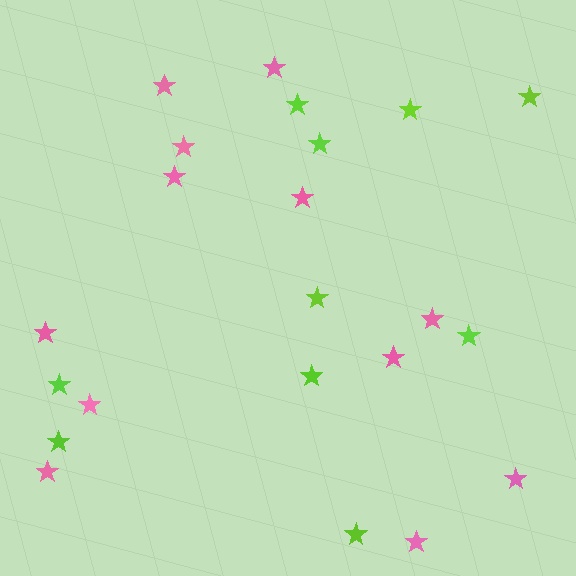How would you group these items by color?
There are 2 groups: one group of pink stars (12) and one group of lime stars (10).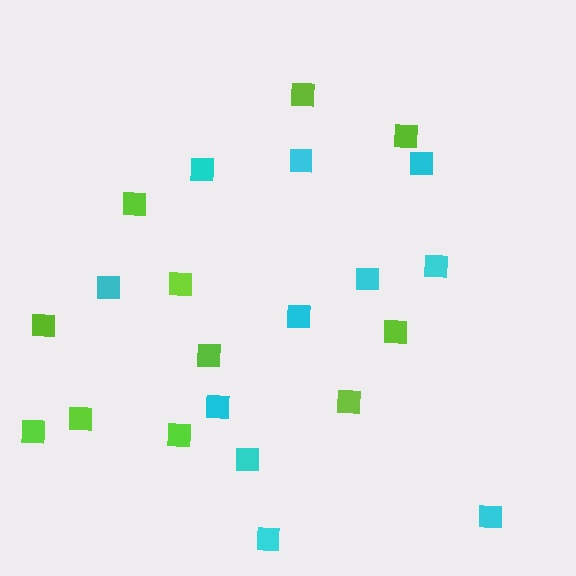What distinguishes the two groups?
There are 2 groups: one group of lime squares (11) and one group of cyan squares (11).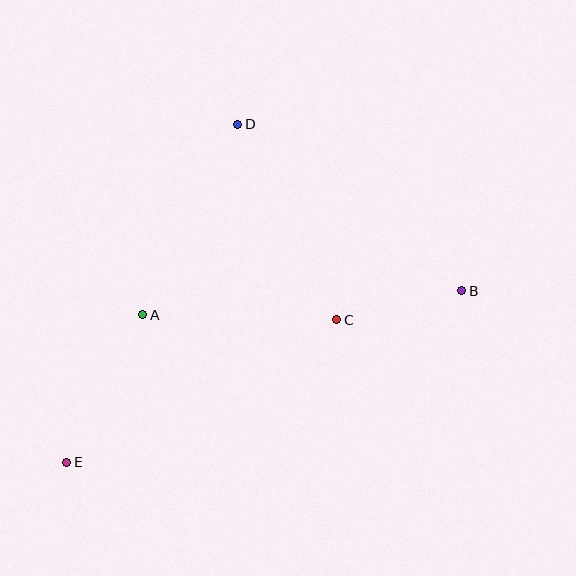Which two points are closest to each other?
Points B and C are closest to each other.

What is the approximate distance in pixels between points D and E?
The distance between D and E is approximately 379 pixels.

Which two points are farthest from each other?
Points B and E are farthest from each other.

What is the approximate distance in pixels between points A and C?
The distance between A and C is approximately 194 pixels.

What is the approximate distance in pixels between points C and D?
The distance between C and D is approximately 219 pixels.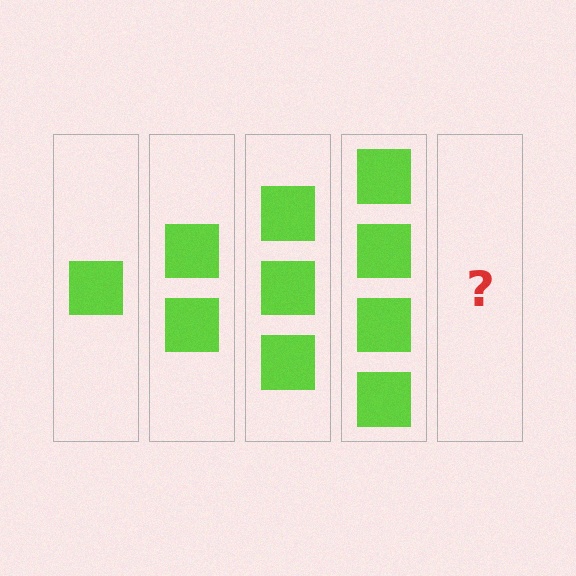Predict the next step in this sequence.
The next step is 5 squares.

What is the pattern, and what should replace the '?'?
The pattern is that each step adds one more square. The '?' should be 5 squares.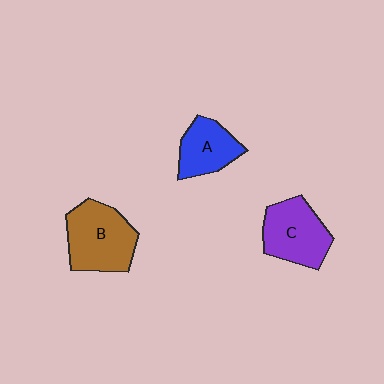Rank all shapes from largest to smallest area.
From largest to smallest: B (brown), C (purple), A (blue).